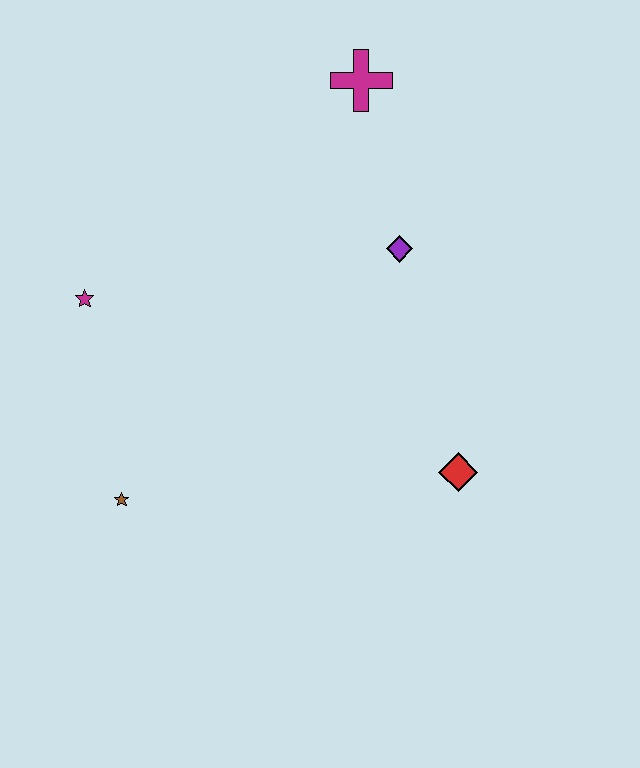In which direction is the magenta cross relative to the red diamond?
The magenta cross is above the red diamond.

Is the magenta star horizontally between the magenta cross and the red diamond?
No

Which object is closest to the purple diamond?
The magenta cross is closest to the purple diamond.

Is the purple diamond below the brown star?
No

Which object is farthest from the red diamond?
The magenta star is farthest from the red diamond.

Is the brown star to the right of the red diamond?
No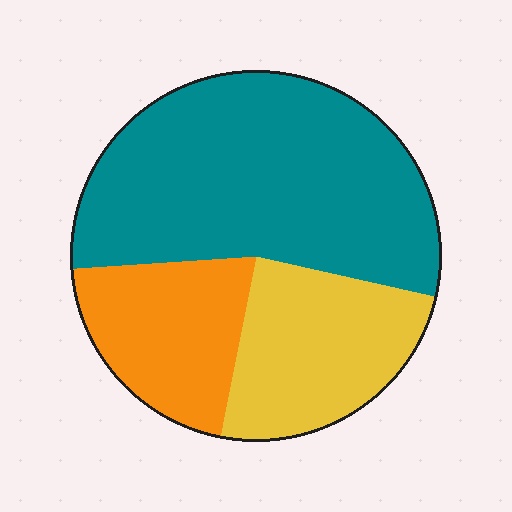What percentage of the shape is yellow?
Yellow takes up less than a quarter of the shape.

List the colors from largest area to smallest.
From largest to smallest: teal, yellow, orange.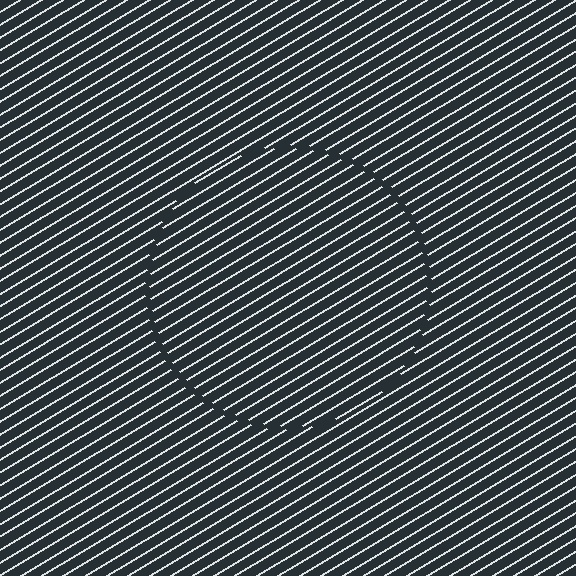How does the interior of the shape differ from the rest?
The interior of the shape contains the same grating, shifted by half a period — the contour is defined by the phase discontinuity where line-ends from the inner and outer gratings abut.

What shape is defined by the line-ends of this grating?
An illusory circle. The interior of the shape contains the same grating, shifted by half a period — the contour is defined by the phase discontinuity where line-ends from the inner and outer gratings abut.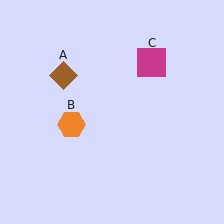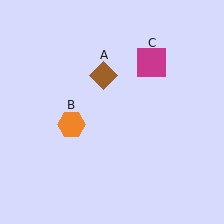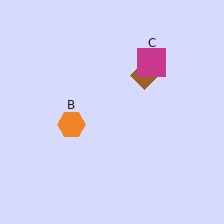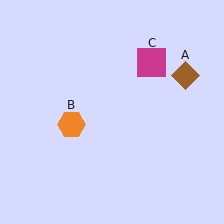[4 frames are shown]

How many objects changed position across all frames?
1 object changed position: brown diamond (object A).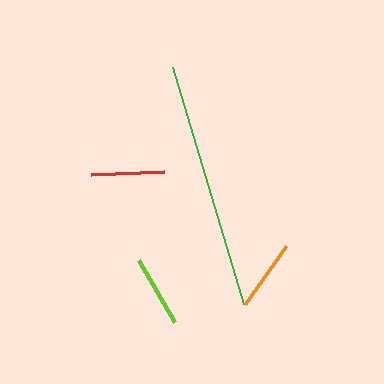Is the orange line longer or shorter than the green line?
The green line is longer than the orange line.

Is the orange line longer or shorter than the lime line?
The lime line is longer than the orange line.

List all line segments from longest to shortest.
From longest to shortest: green, red, lime, orange.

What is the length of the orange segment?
The orange segment is approximately 72 pixels long.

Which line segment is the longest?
The green line is the longest at approximately 248 pixels.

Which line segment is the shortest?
The orange line is the shortest at approximately 72 pixels.